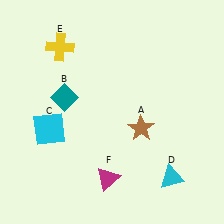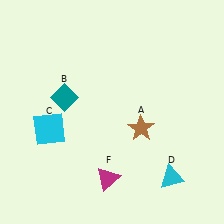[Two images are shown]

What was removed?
The yellow cross (E) was removed in Image 2.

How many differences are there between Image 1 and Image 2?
There is 1 difference between the two images.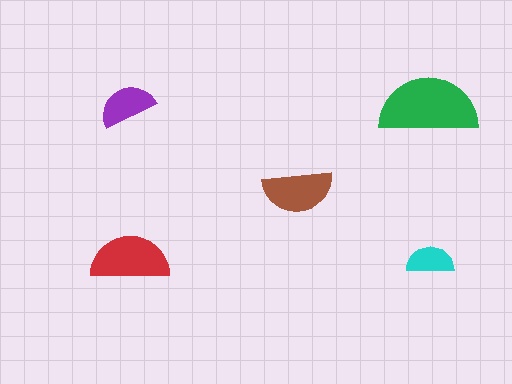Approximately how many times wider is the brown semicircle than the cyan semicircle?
About 1.5 times wider.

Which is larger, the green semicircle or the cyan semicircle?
The green one.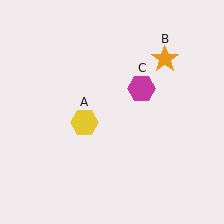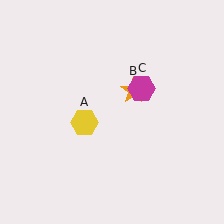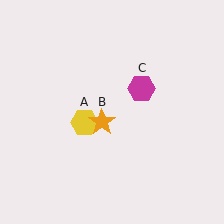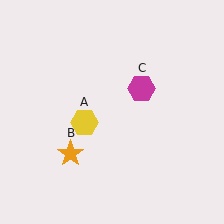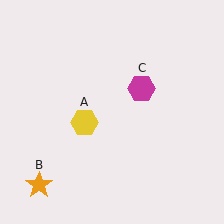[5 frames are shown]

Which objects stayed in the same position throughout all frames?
Yellow hexagon (object A) and magenta hexagon (object C) remained stationary.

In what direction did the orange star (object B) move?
The orange star (object B) moved down and to the left.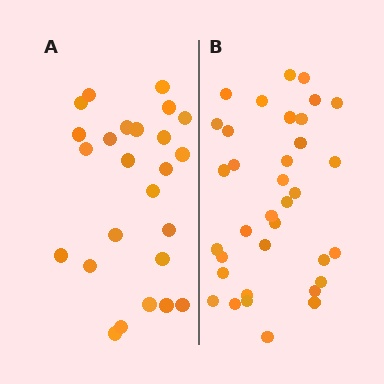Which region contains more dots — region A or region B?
Region B (the right region) has more dots.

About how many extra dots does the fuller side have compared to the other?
Region B has roughly 10 or so more dots than region A.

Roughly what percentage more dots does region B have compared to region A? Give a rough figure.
About 40% more.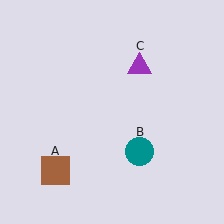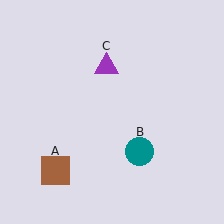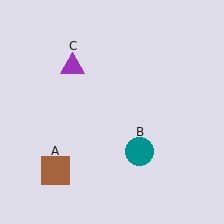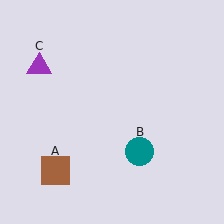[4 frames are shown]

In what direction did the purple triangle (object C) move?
The purple triangle (object C) moved left.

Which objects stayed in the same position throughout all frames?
Brown square (object A) and teal circle (object B) remained stationary.